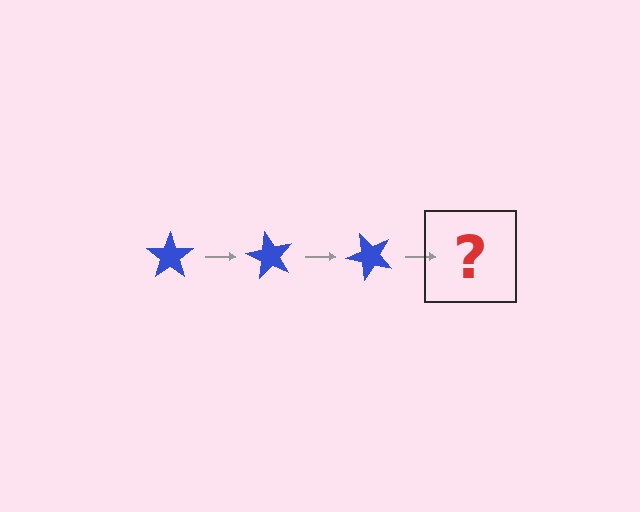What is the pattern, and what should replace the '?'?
The pattern is that the star rotates 60 degrees each step. The '?' should be a blue star rotated 180 degrees.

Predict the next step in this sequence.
The next step is a blue star rotated 180 degrees.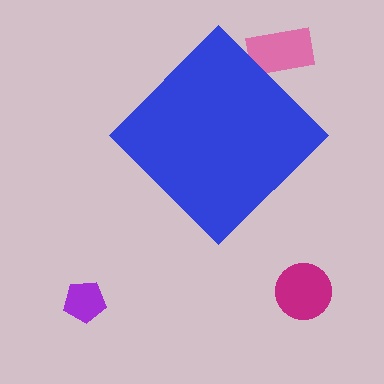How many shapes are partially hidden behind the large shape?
1 shape is partially hidden.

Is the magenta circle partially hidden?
No, the magenta circle is fully visible.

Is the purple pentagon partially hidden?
No, the purple pentagon is fully visible.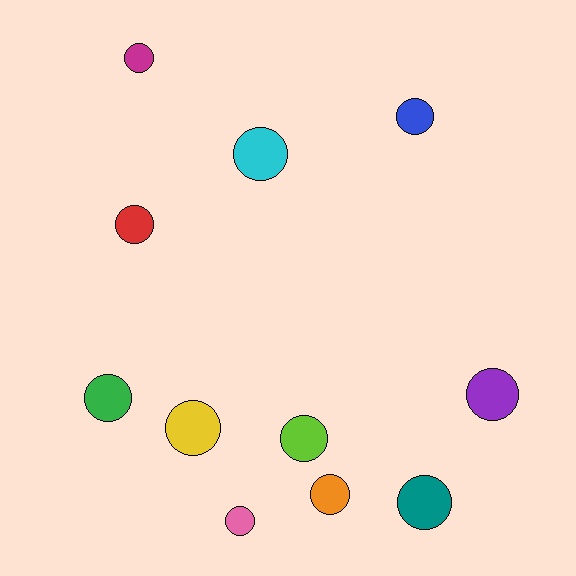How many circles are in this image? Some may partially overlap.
There are 11 circles.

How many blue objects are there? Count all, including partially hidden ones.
There is 1 blue object.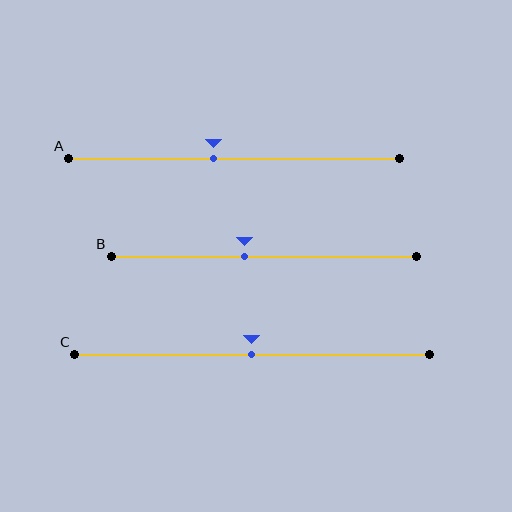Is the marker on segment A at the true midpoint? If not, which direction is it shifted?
No, the marker on segment A is shifted to the left by about 6% of the segment length.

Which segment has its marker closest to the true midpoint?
Segment C has its marker closest to the true midpoint.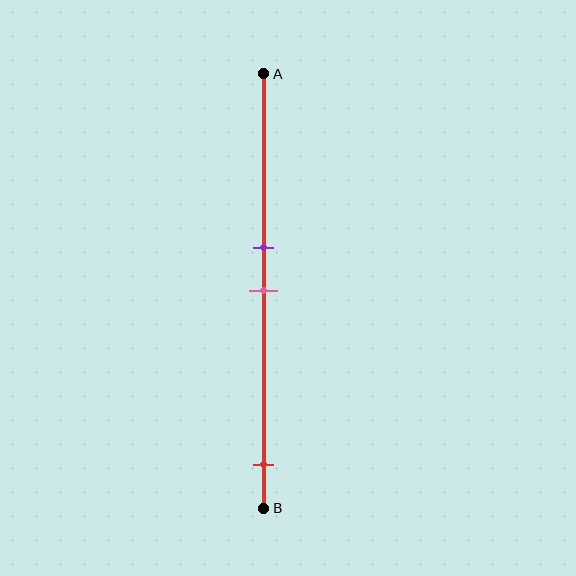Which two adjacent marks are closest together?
The purple and pink marks are the closest adjacent pair.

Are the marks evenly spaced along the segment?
No, the marks are not evenly spaced.